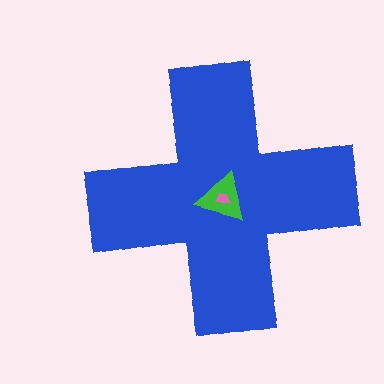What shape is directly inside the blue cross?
The green triangle.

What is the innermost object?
The pink trapezoid.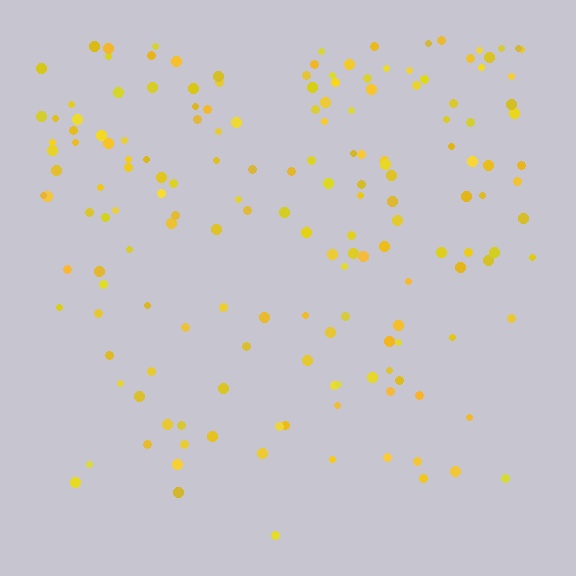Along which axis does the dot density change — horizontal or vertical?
Vertical.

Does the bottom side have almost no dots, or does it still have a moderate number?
Still a moderate number, just noticeably fewer than the top.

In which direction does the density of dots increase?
From bottom to top, with the top side densest.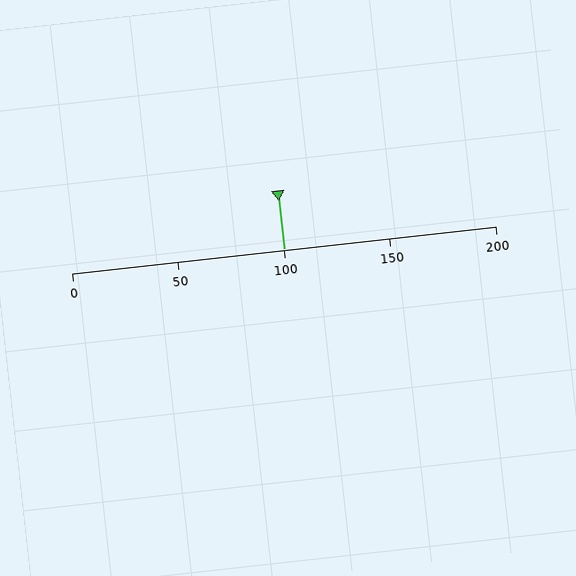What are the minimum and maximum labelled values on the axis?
The axis runs from 0 to 200.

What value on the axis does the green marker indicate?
The marker indicates approximately 100.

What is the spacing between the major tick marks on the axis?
The major ticks are spaced 50 apart.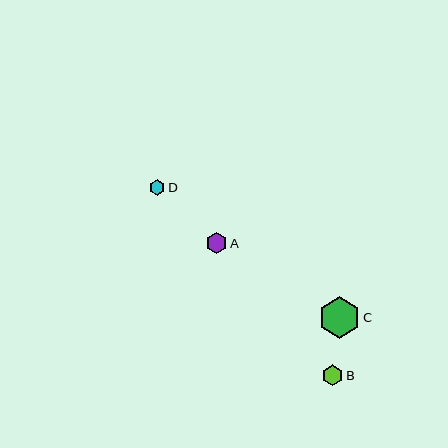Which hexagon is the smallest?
Hexagon D is the smallest with a size of approximately 16 pixels.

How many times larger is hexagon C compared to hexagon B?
Hexagon C is approximately 2.0 times the size of hexagon B.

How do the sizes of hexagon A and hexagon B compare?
Hexagon A and hexagon B are approximately the same size.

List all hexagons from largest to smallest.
From largest to smallest: C, A, B, D.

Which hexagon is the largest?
Hexagon C is the largest with a size of approximately 41 pixels.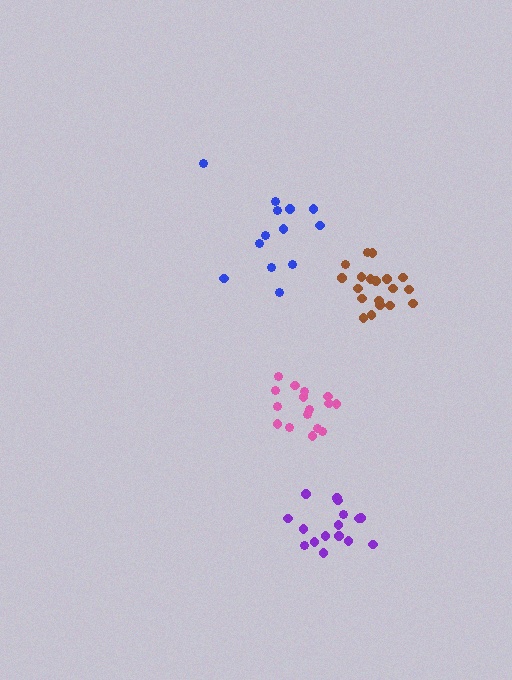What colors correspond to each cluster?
The clusters are colored: brown, purple, blue, pink.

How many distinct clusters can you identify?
There are 4 distinct clusters.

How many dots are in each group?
Group 1: 19 dots, Group 2: 16 dots, Group 3: 13 dots, Group 4: 16 dots (64 total).